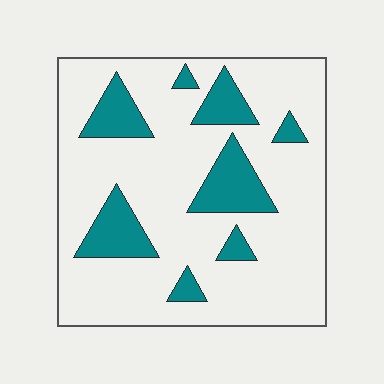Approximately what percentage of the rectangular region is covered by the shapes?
Approximately 20%.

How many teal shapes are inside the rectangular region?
8.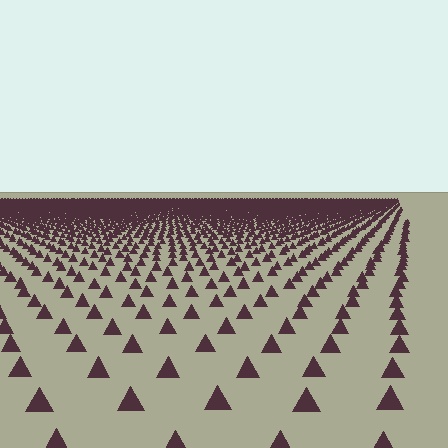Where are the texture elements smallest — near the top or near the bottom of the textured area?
Near the top.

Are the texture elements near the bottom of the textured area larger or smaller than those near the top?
Larger. Near the bottom, elements are closer to the viewer and appear at a bigger on-screen size.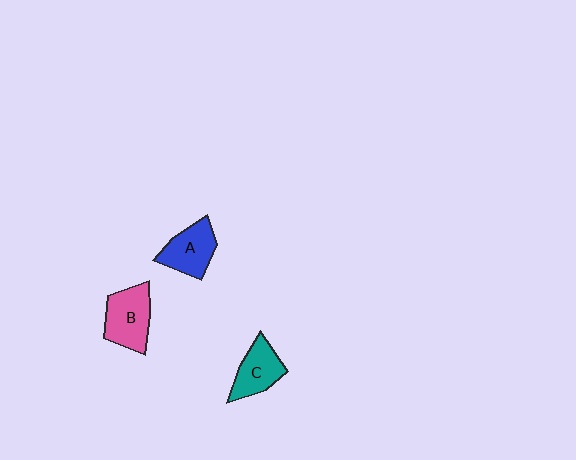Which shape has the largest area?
Shape B (pink).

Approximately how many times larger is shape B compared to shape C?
Approximately 1.2 times.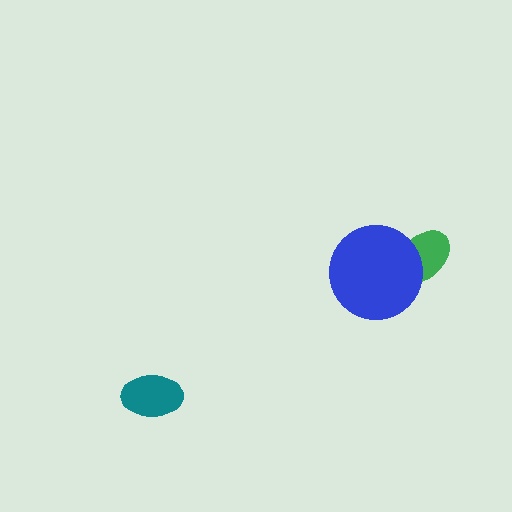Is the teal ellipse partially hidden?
No, no other shape covers it.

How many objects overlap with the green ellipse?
1 object overlaps with the green ellipse.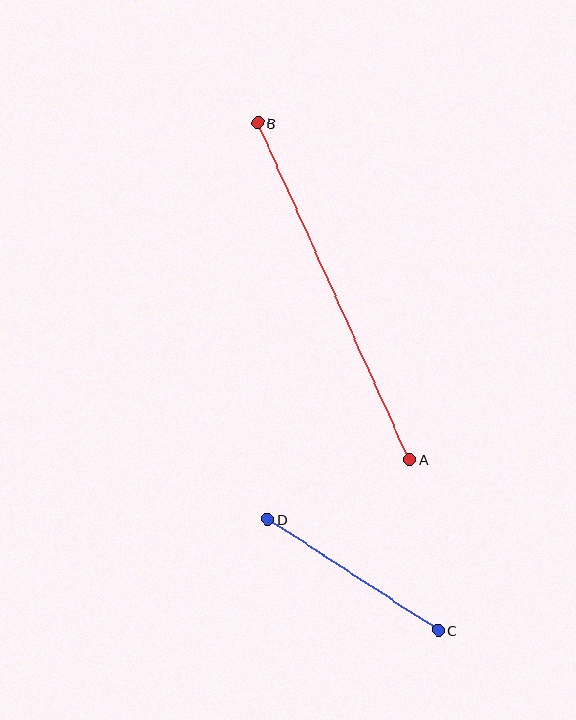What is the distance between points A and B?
The distance is approximately 369 pixels.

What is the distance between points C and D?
The distance is approximately 203 pixels.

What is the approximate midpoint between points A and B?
The midpoint is at approximately (334, 291) pixels.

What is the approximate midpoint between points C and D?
The midpoint is at approximately (353, 575) pixels.